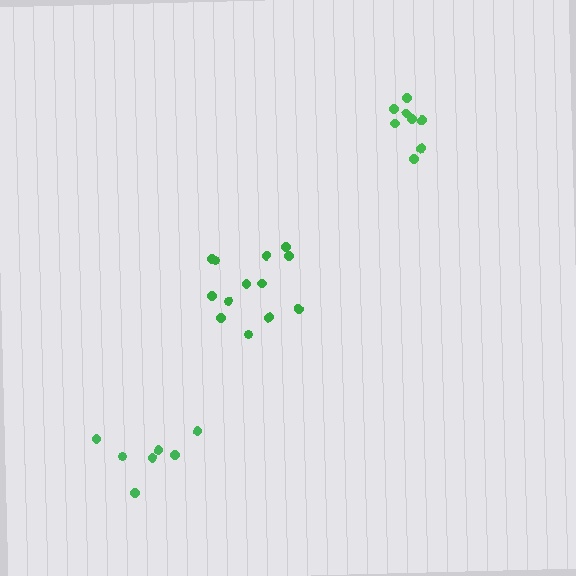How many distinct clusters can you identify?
There are 3 distinct clusters.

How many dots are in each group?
Group 1: 13 dots, Group 2: 7 dots, Group 3: 8 dots (28 total).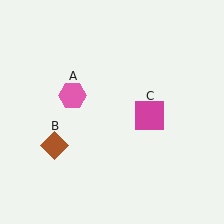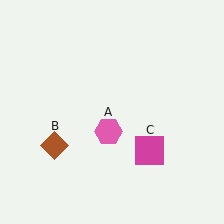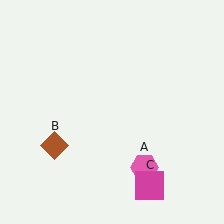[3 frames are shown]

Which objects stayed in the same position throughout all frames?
Brown diamond (object B) remained stationary.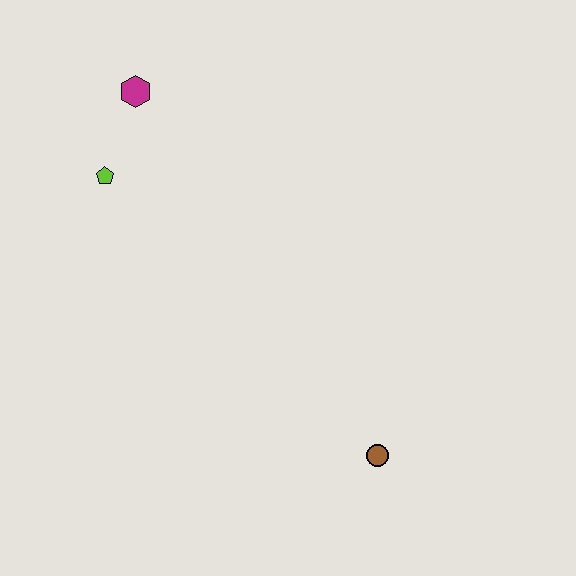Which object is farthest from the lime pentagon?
The brown circle is farthest from the lime pentagon.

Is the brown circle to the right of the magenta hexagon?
Yes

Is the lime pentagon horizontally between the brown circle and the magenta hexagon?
No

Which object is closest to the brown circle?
The lime pentagon is closest to the brown circle.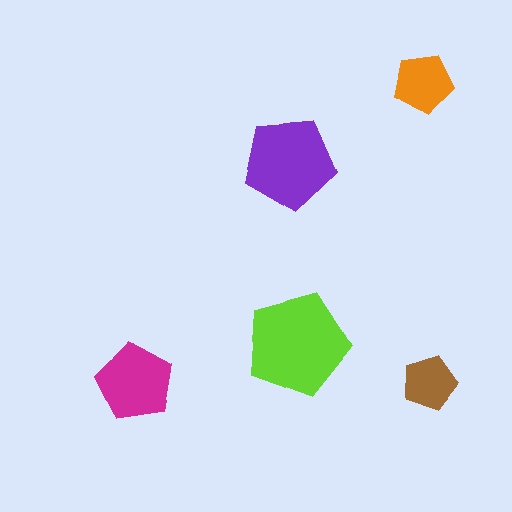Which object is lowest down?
The brown pentagon is bottommost.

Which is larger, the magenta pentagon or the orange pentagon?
The magenta one.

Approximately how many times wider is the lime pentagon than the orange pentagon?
About 1.5 times wider.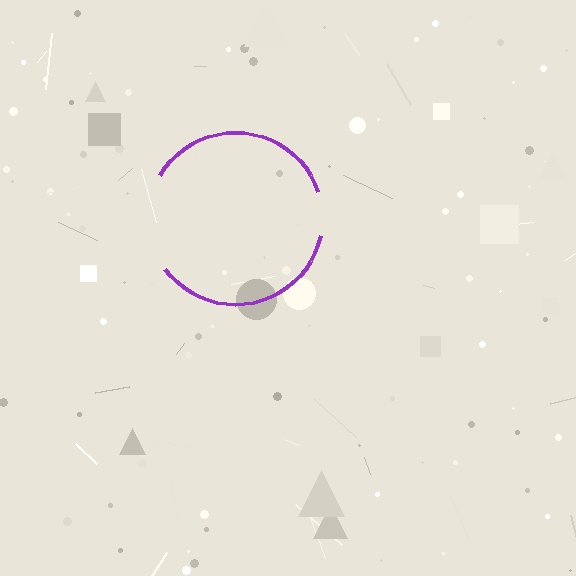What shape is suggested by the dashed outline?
The dashed outline suggests a circle.